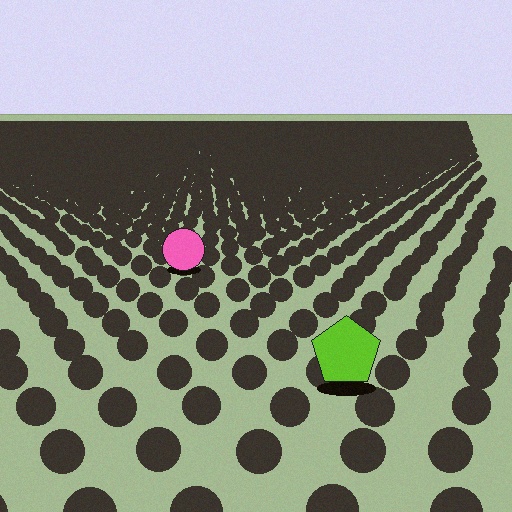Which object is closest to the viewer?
The lime pentagon is closest. The texture marks near it are larger and more spread out.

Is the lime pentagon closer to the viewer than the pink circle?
Yes. The lime pentagon is closer — you can tell from the texture gradient: the ground texture is coarser near it.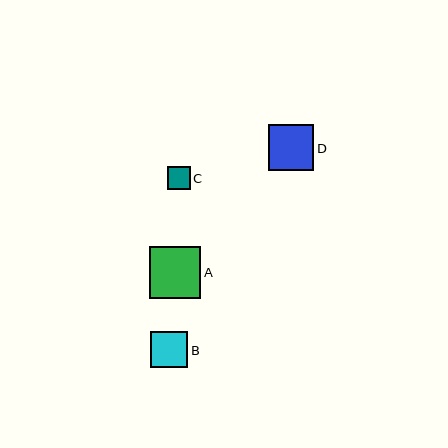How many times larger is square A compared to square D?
Square A is approximately 1.1 times the size of square D.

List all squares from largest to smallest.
From largest to smallest: A, D, B, C.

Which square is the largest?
Square A is the largest with a size of approximately 52 pixels.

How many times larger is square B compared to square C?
Square B is approximately 1.6 times the size of square C.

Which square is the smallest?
Square C is the smallest with a size of approximately 23 pixels.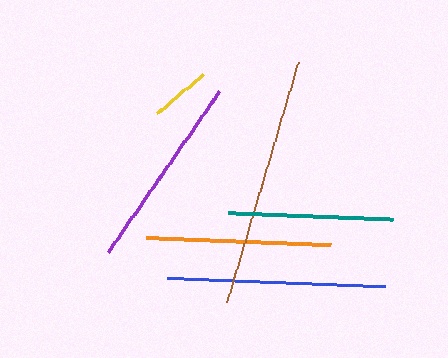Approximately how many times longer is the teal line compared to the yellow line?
The teal line is approximately 2.7 times the length of the yellow line.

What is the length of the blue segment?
The blue segment is approximately 218 pixels long.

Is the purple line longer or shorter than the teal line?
The purple line is longer than the teal line.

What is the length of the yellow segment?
The yellow segment is approximately 61 pixels long.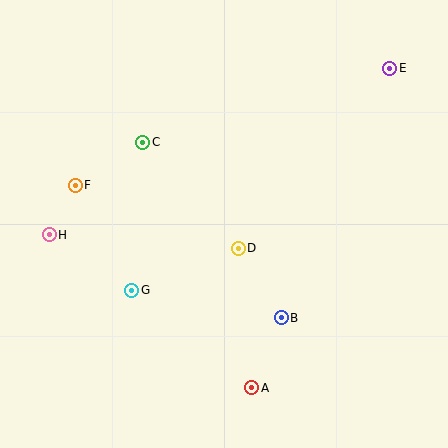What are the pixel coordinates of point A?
Point A is at (252, 388).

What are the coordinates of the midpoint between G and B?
The midpoint between G and B is at (207, 304).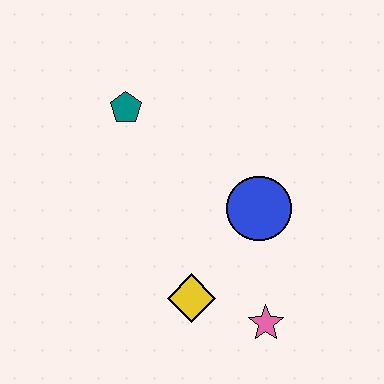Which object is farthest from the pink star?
The teal pentagon is farthest from the pink star.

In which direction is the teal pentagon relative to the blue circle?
The teal pentagon is to the left of the blue circle.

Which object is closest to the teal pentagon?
The blue circle is closest to the teal pentagon.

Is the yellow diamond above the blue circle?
No